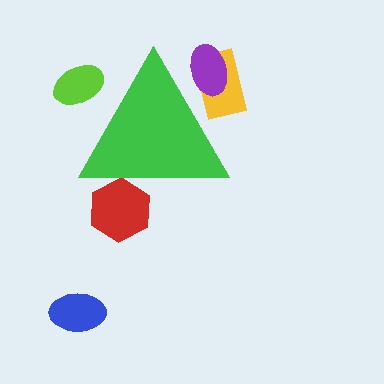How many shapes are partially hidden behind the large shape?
4 shapes are partially hidden.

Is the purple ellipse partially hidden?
Yes, the purple ellipse is partially hidden behind the green triangle.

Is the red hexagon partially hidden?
Yes, the red hexagon is partially hidden behind the green triangle.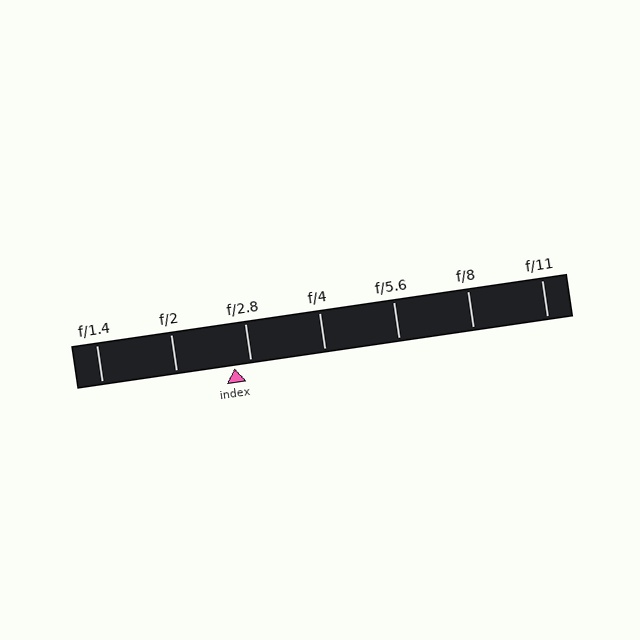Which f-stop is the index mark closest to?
The index mark is closest to f/2.8.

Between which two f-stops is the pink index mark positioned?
The index mark is between f/2 and f/2.8.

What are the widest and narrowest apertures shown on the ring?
The widest aperture shown is f/1.4 and the narrowest is f/11.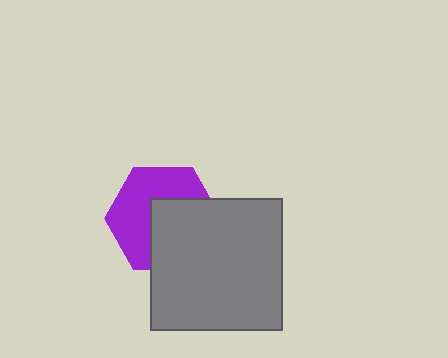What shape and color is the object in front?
The object in front is a gray square.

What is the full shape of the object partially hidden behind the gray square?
The partially hidden object is a purple hexagon.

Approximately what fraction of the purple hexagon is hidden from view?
Roughly 48% of the purple hexagon is hidden behind the gray square.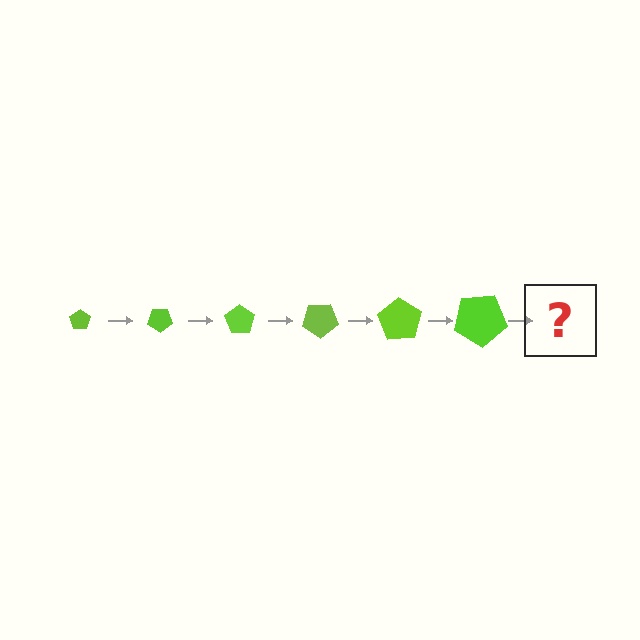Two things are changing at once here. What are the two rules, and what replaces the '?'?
The two rules are that the pentagon grows larger each step and it rotates 35 degrees each step. The '?' should be a pentagon, larger than the previous one and rotated 210 degrees from the start.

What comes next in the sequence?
The next element should be a pentagon, larger than the previous one and rotated 210 degrees from the start.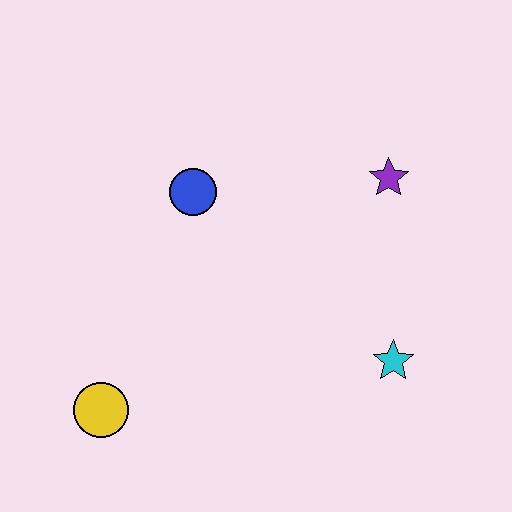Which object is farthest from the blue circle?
The cyan star is farthest from the blue circle.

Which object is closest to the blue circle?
The purple star is closest to the blue circle.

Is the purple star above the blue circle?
Yes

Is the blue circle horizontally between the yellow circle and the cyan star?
Yes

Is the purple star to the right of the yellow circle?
Yes